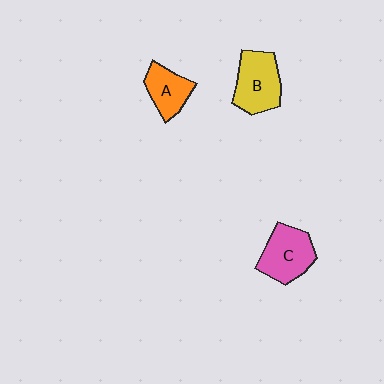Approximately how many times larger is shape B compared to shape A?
Approximately 1.4 times.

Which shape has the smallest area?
Shape A (orange).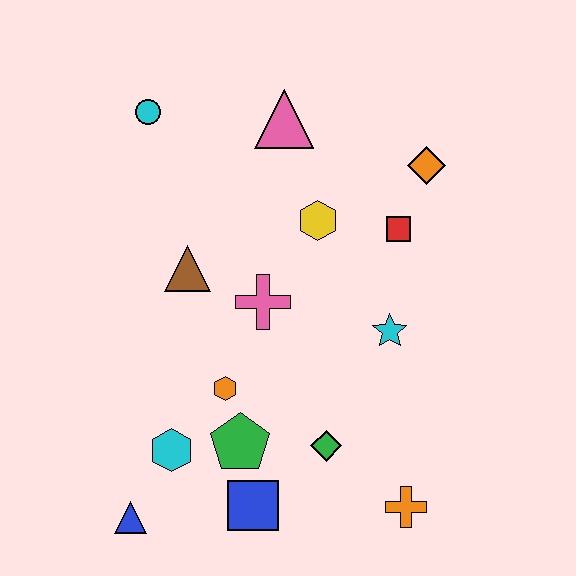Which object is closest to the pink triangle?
The yellow hexagon is closest to the pink triangle.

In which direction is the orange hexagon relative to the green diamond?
The orange hexagon is to the left of the green diamond.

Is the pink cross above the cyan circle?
No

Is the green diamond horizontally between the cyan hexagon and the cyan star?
Yes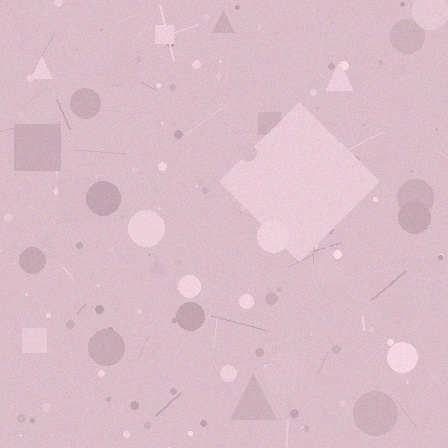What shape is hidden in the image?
A diamond is hidden in the image.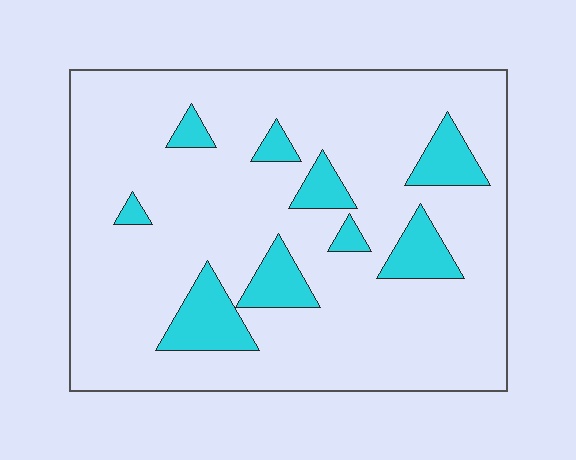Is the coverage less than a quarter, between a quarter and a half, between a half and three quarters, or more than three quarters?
Less than a quarter.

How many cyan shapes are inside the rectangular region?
9.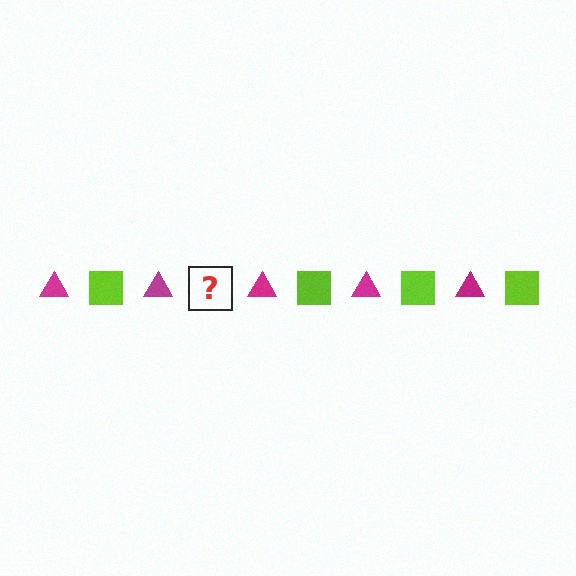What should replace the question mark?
The question mark should be replaced with a lime square.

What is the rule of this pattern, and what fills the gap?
The rule is that the pattern alternates between magenta triangle and lime square. The gap should be filled with a lime square.